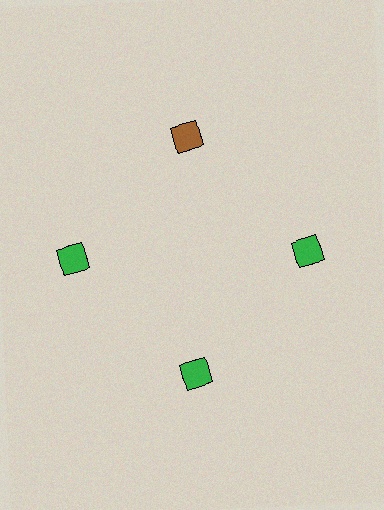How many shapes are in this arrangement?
There are 4 shapes arranged in a ring pattern.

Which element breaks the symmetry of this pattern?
The brown diamond at roughly the 12 o'clock position breaks the symmetry. All other shapes are green diamonds.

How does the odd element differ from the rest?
It has a different color: brown instead of green.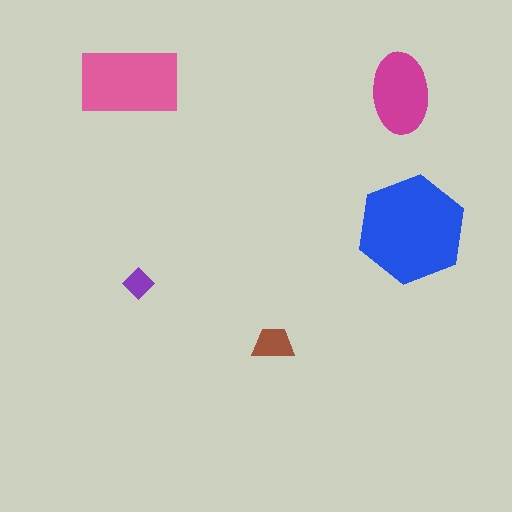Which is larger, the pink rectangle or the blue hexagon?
The blue hexagon.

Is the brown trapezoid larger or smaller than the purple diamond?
Larger.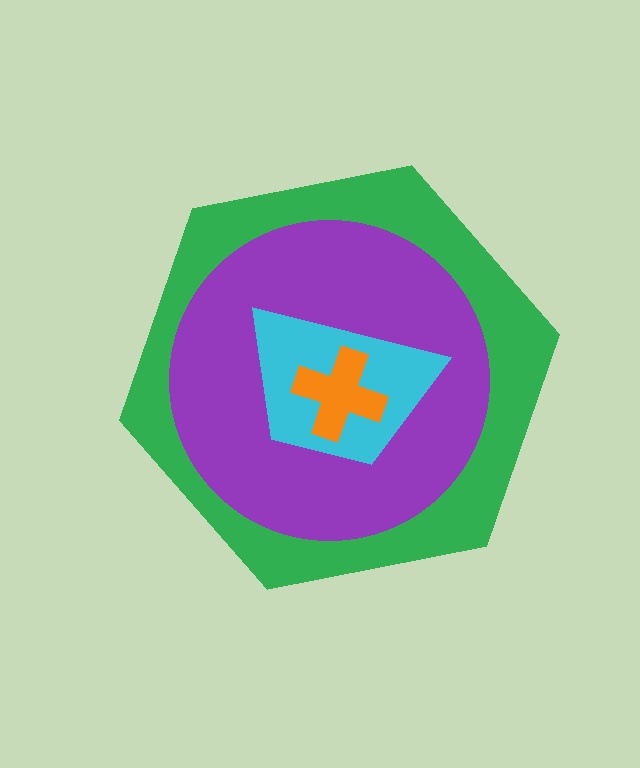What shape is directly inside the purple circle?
The cyan trapezoid.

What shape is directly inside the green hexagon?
The purple circle.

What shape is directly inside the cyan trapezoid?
The orange cross.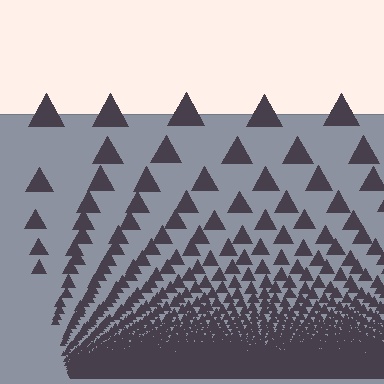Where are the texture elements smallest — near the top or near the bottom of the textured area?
Near the bottom.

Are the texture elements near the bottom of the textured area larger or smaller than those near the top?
Smaller. The gradient is inverted — elements near the bottom are smaller and denser.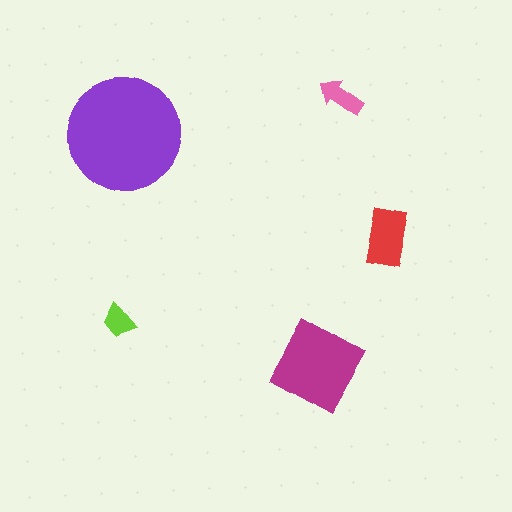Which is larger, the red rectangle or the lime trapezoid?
The red rectangle.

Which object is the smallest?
The lime trapezoid.